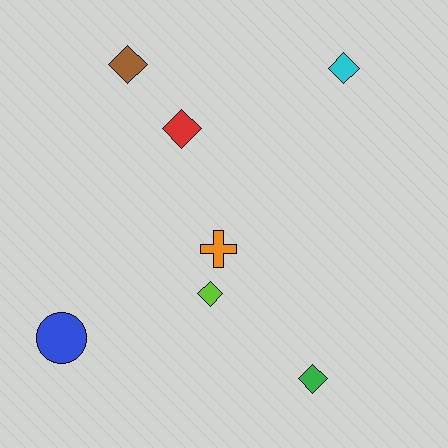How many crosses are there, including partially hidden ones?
There is 1 cross.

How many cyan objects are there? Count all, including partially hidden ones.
There is 1 cyan object.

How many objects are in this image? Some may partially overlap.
There are 7 objects.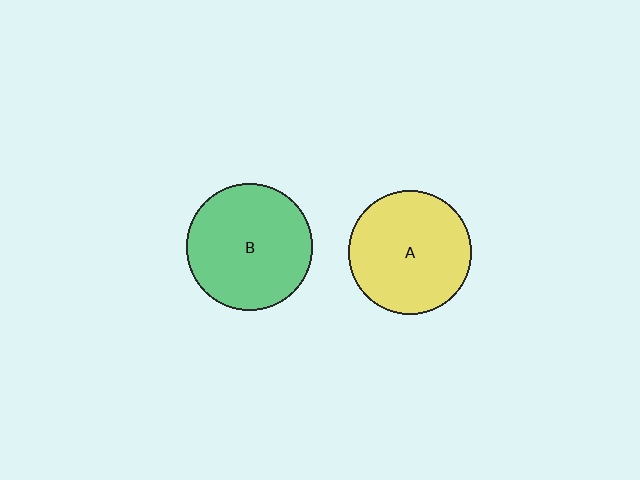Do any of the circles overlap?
No, none of the circles overlap.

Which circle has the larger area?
Circle B (green).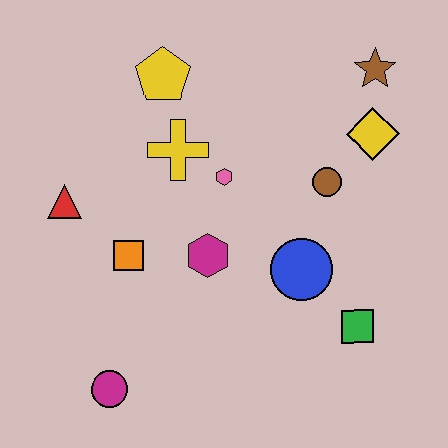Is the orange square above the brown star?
No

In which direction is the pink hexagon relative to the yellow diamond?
The pink hexagon is to the left of the yellow diamond.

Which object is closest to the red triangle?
The orange square is closest to the red triangle.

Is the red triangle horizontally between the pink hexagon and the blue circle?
No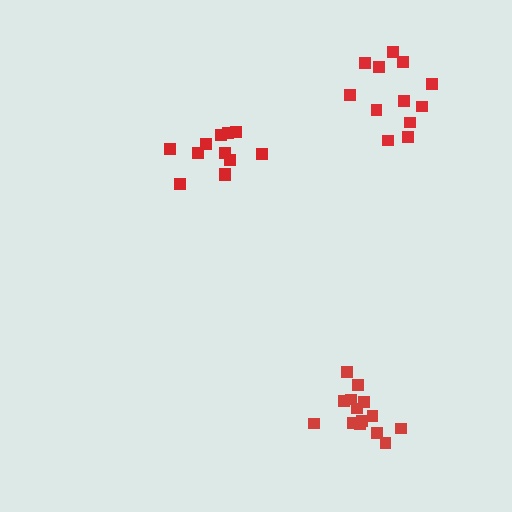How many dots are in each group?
Group 1: 14 dots, Group 2: 12 dots, Group 3: 12 dots (38 total).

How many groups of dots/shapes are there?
There are 3 groups.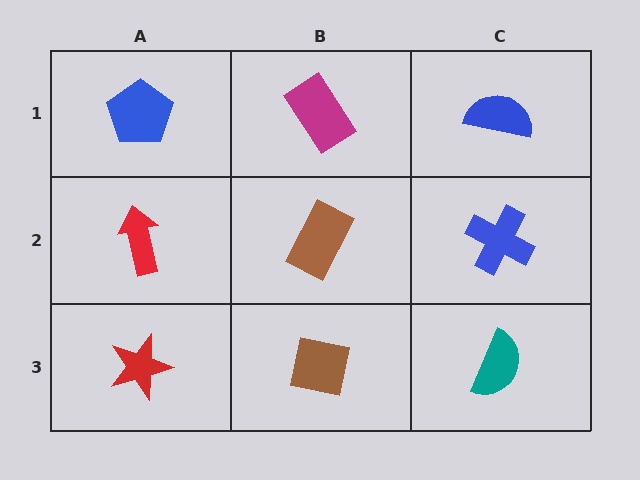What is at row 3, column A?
A red star.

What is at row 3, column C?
A teal semicircle.